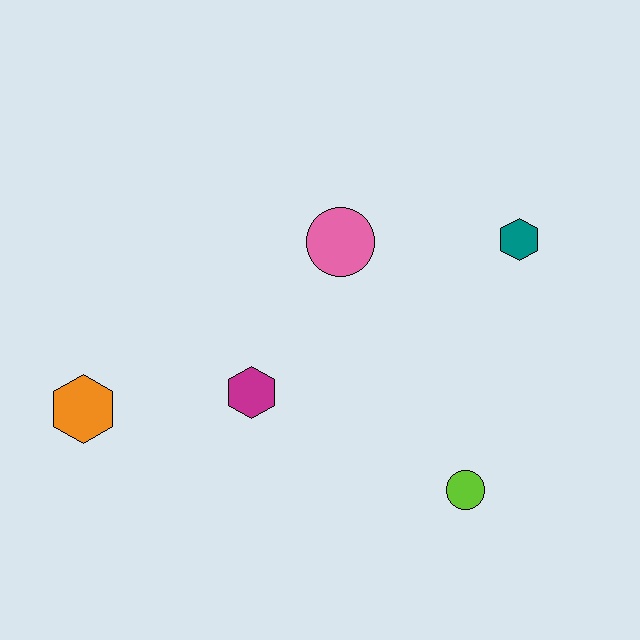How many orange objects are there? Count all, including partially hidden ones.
There is 1 orange object.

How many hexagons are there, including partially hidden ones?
There are 3 hexagons.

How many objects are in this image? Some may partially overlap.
There are 5 objects.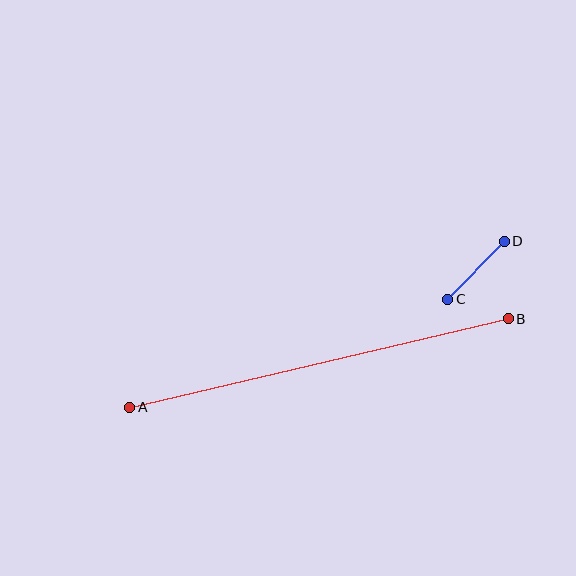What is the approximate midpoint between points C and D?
The midpoint is at approximately (476, 270) pixels.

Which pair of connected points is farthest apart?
Points A and B are farthest apart.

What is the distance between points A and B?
The distance is approximately 389 pixels.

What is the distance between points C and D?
The distance is approximately 81 pixels.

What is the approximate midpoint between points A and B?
The midpoint is at approximately (319, 363) pixels.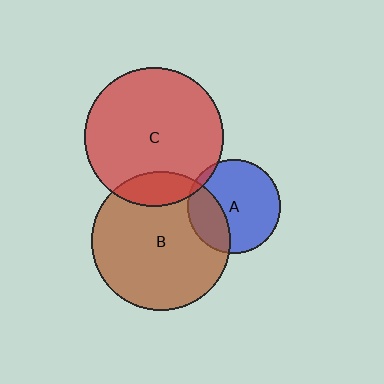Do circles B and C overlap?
Yes.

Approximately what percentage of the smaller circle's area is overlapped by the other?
Approximately 15%.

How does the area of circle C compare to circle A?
Approximately 2.2 times.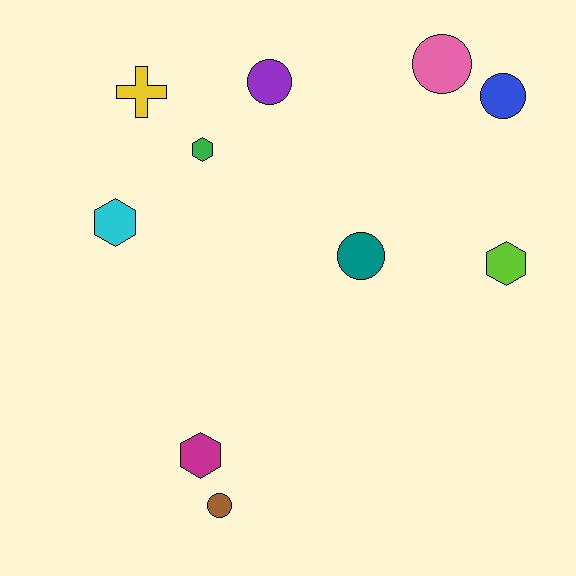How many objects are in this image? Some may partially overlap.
There are 10 objects.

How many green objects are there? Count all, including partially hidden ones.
There is 1 green object.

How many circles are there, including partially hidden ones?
There are 5 circles.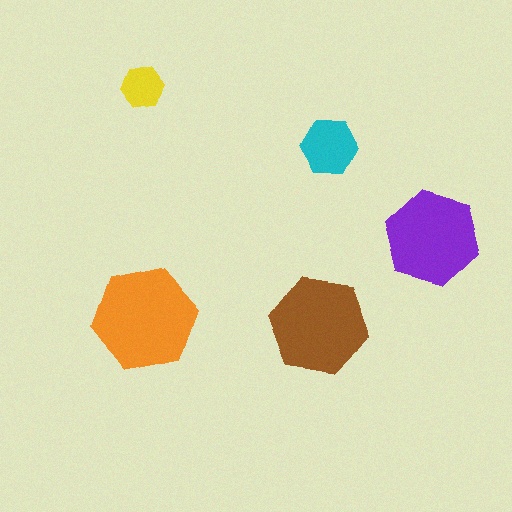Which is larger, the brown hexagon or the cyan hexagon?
The brown one.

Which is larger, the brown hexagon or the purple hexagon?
The brown one.